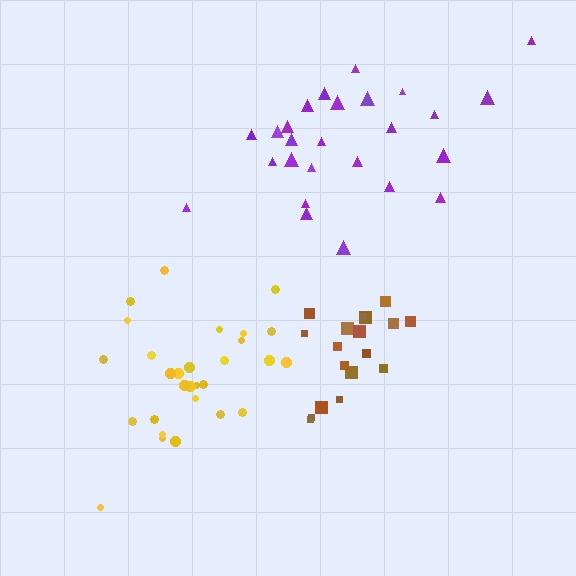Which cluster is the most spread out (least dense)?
Purple.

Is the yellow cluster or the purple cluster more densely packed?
Yellow.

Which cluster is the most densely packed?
Brown.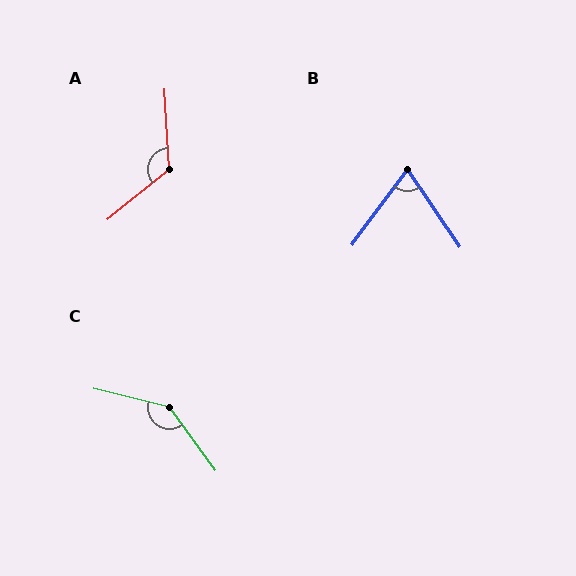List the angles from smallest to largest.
B (70°), A (125°), C (140°).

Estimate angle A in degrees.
Approximately 125 degrees.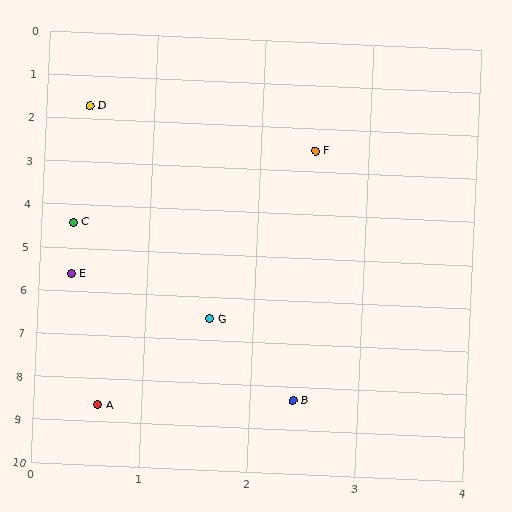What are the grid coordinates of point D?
Point D is at approximately (0.4, 1.7).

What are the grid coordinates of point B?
Point B is at approximately (2.4, 8.3).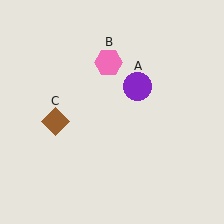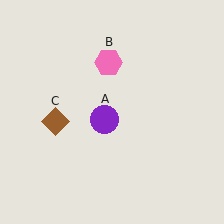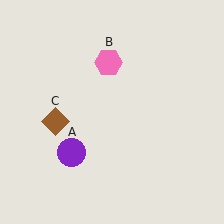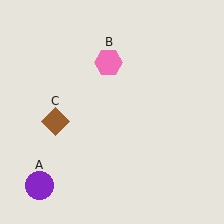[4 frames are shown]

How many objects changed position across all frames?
1 object changed position: purple circle (object A).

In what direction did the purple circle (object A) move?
The purple circle (object A) moved down and to the left.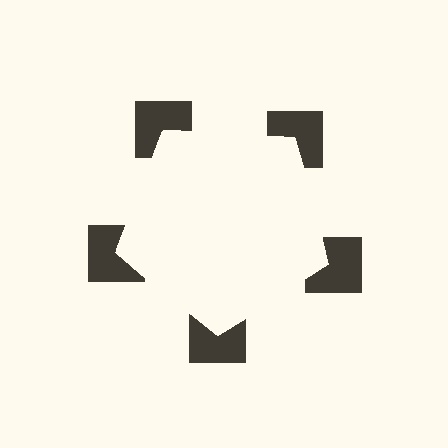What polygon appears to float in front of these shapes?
An illusory pentagon — its edges are inferred from the aligned wedge cuts in the notched squares, not physically drawn.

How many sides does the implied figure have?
5 sides.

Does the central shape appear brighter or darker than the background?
It typically appears slightly brighter than the background, even though no actual brightness change is drawn.